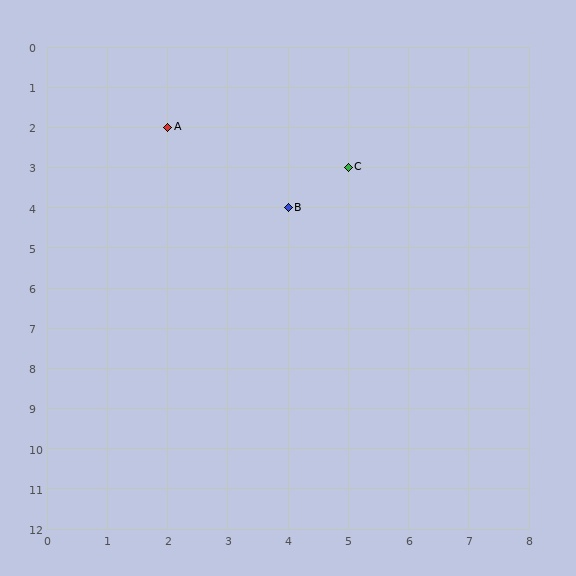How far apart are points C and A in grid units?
Points C and A are 3 columns and 1 row apart (about 3.2 grid units diagonally).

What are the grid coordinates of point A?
Point A is at grid coordinates (2, 2).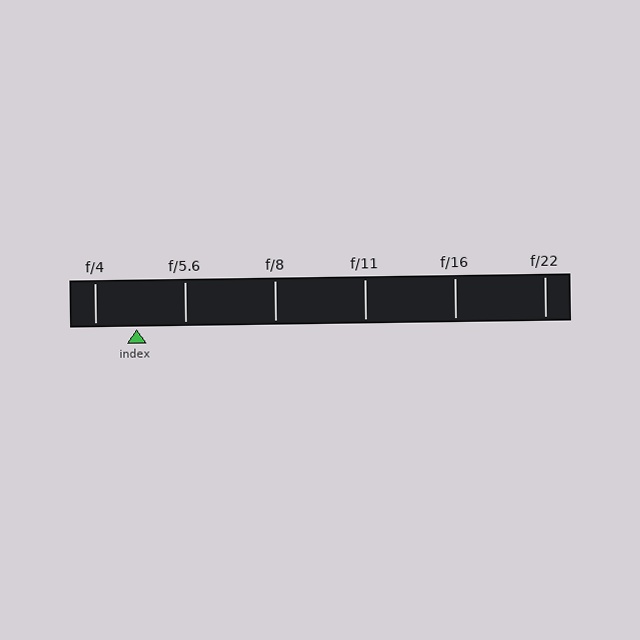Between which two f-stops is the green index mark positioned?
The index mark is between f/4 and f/5.6.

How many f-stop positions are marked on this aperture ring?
There are 6 f-stop positions marked.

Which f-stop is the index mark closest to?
The index mark is closest to f/4.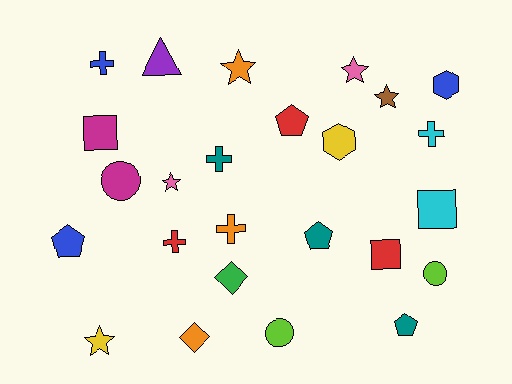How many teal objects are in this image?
There are 3 teal objects.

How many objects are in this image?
There are 25 objects.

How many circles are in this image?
There are 3 circles.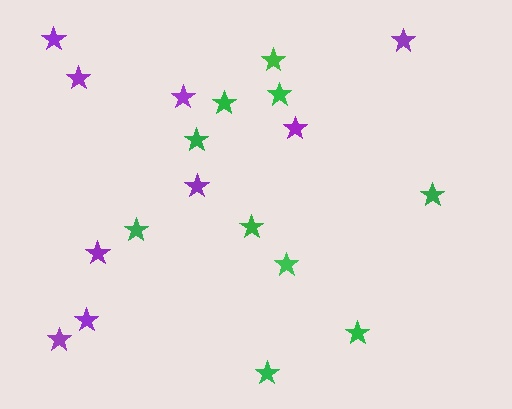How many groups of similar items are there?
There are 2 groups: one group of green stars (10) and one group of purple stars (9).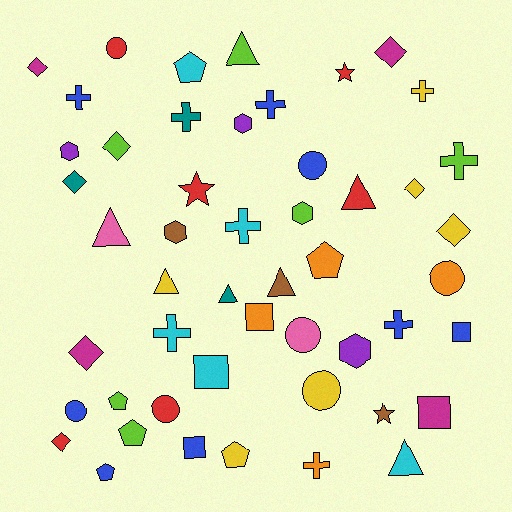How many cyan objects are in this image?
There are 5 cyan objects.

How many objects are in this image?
There are 50 objects.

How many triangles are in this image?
There are 7 triangles.